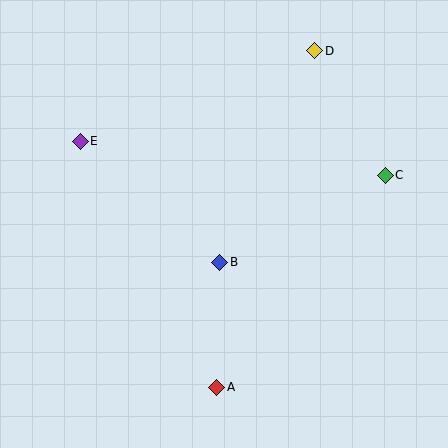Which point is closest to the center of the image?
Point B at (220, 262) is closest to the center.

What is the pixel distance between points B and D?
The distance between B and D is 232 pixels.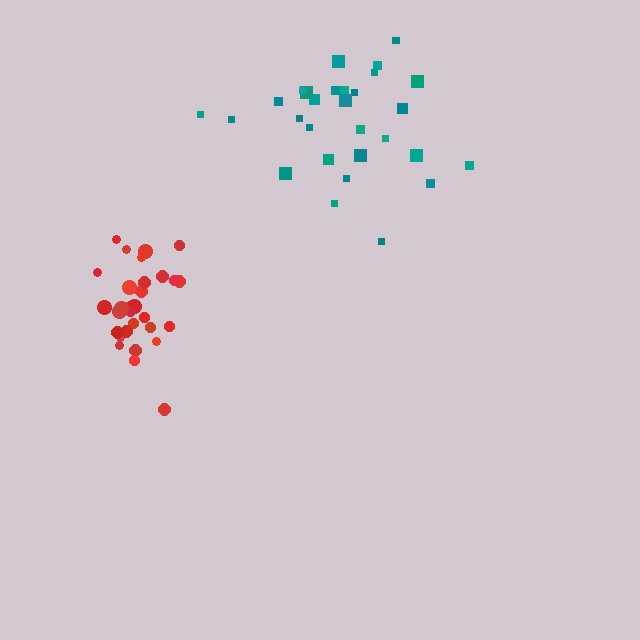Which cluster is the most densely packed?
Red.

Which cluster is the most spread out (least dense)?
Teal.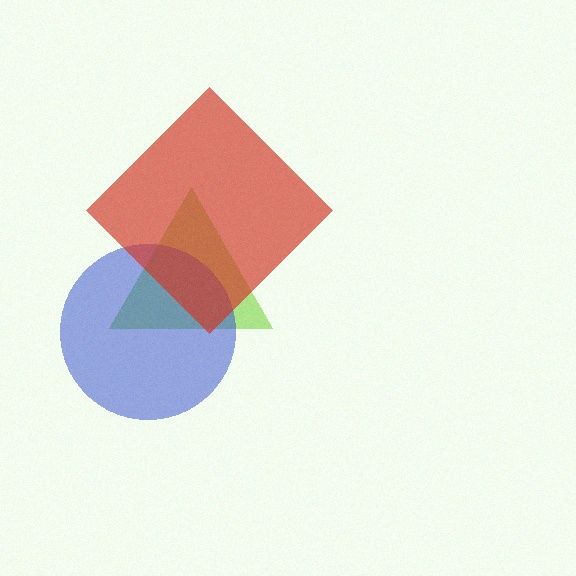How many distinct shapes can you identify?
There are 3 distinct shapes: a lime triangle, a blue circle, a red diamond.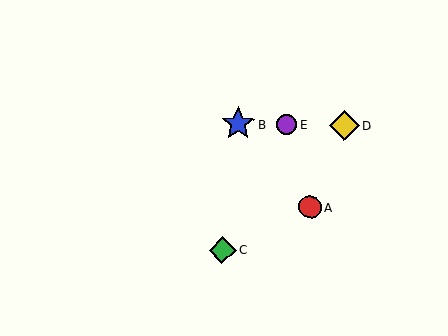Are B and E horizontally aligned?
Yes, both are at y≈124.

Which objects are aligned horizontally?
Objects B, D, E are aligned horizontally.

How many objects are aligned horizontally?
3 objects (B, D, E) are aligned horizontally.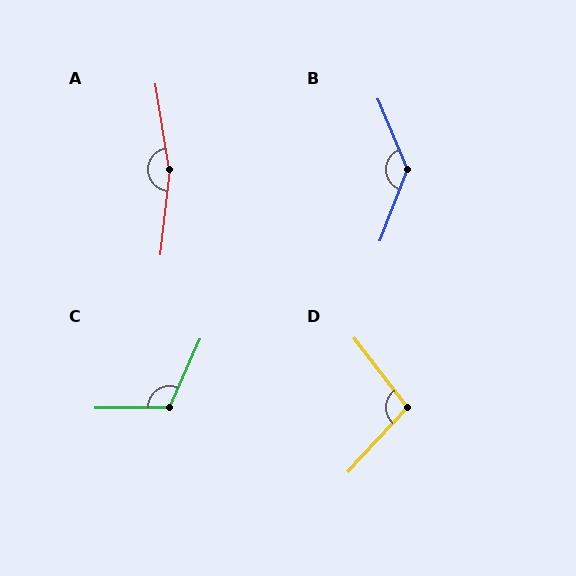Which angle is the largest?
A, at approximately 165 degrees.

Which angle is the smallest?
D, at approximately 99 degrees.